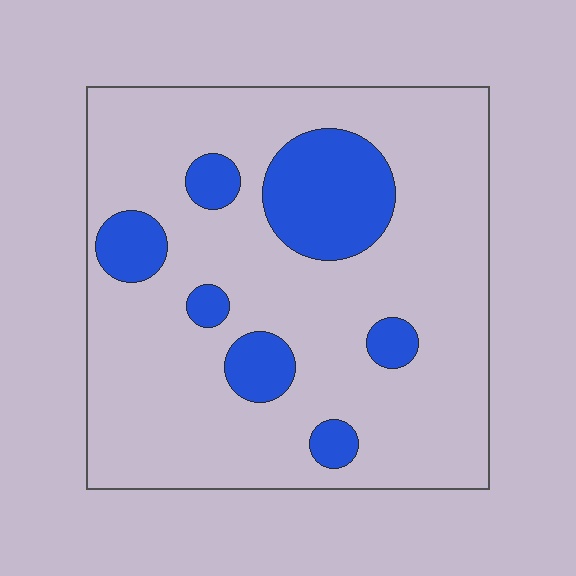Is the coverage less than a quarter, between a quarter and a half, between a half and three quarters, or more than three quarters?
Less than a quarter.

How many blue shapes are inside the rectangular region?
7.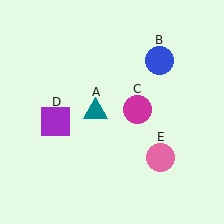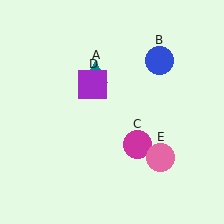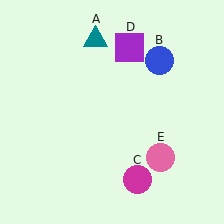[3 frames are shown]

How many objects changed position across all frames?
3 objects changed position: teal triangle (object A), magenta circle (object C), purple square (object D).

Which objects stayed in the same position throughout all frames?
Blue circle (object B) and pink circle (object E) remained stationary.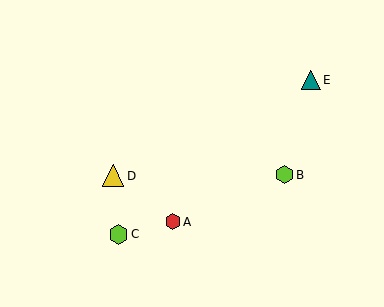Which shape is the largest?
The yellow triangle (labeled D) is the largest.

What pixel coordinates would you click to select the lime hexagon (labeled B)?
Click at (284, 175) to select the lime hexagon B.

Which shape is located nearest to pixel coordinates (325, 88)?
The teal triangle (labeled E) at (311, 80) is nearest to that location.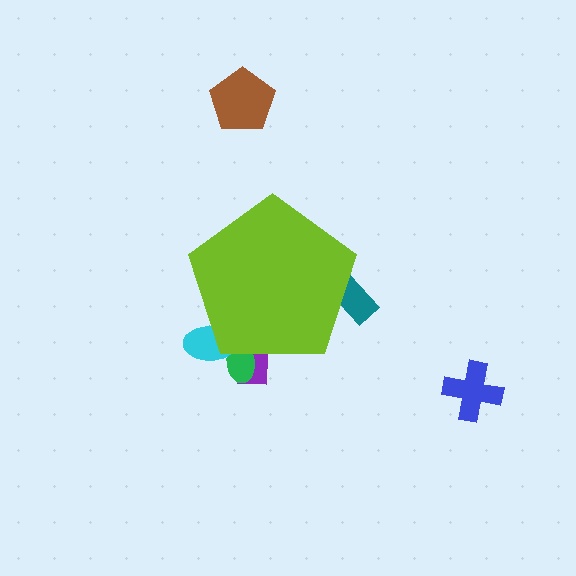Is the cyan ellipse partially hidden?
Yes, the cyan ellipse is partially hidden behind the lime pentagon.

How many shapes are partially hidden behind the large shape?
4 shapes are partially hidden.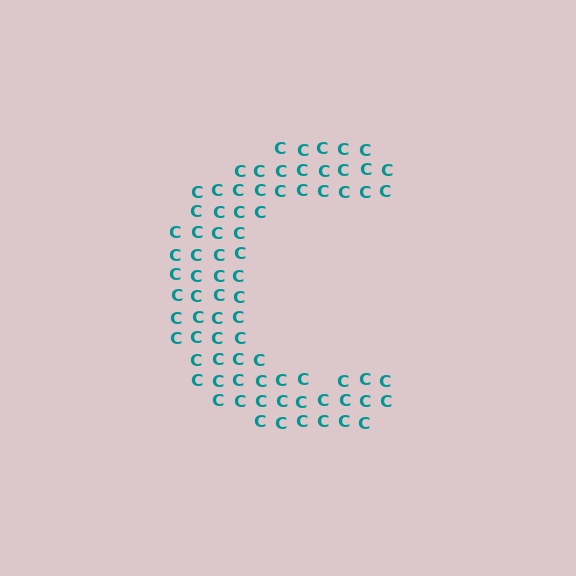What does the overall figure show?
The overall figure shows the letter C.